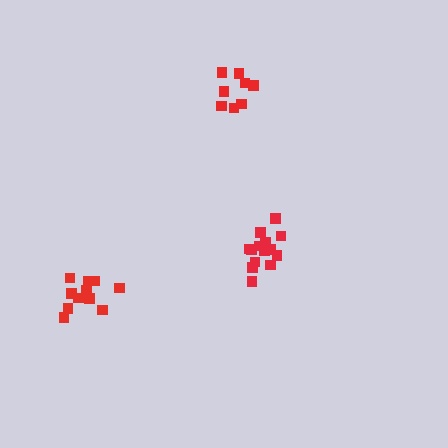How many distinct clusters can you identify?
There are 3 distinct clusters.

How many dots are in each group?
Group 1: 8 dots, Group 2: 14 dots, Group 3: 11 dots (33 total).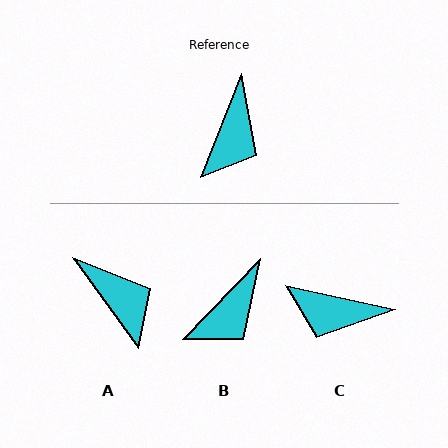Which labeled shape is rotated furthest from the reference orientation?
C, about 81 degrees away.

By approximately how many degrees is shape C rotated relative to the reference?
Approximately 81 degrees clockwise.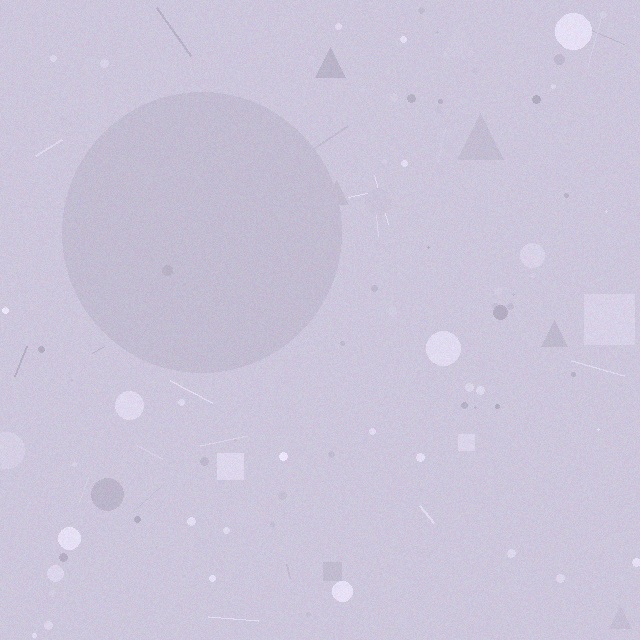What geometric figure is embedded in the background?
A circle is embedded in the background.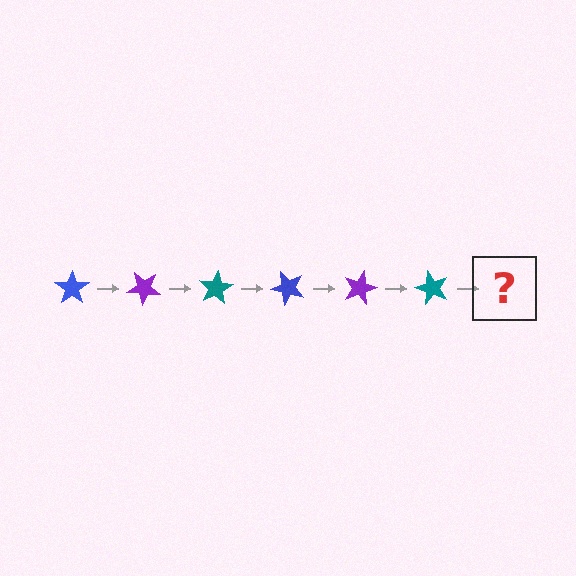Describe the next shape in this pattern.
It should be a blue star, rotated 240 degrees from the start.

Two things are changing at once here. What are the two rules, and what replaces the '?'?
The two rules are that it rotates 40 degrees each step and the color cycles through blue, purple, and teal. The '?' should be a blue star, rotated 240 degrees from the start.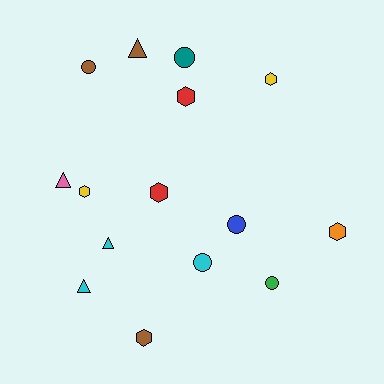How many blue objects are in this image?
There is 1 blue object.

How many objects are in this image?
There are 15 objects.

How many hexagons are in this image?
There are 6 hexagons.